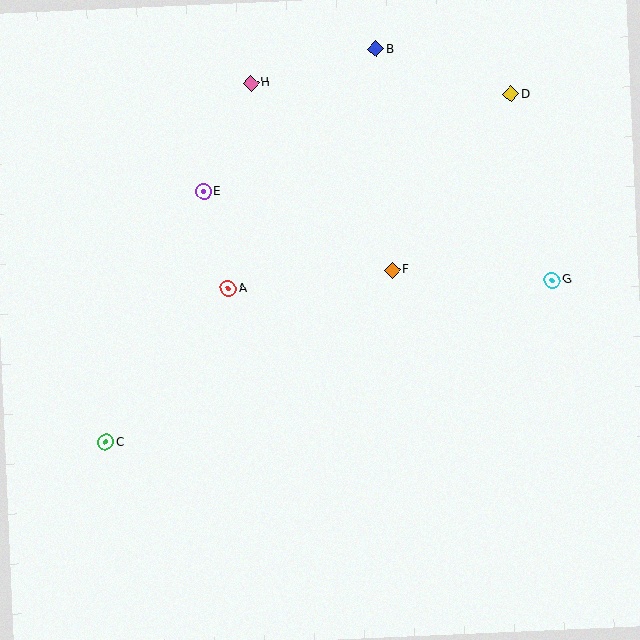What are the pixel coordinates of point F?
Point F is at (392, 270).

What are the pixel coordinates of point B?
Point B is at (376, 49).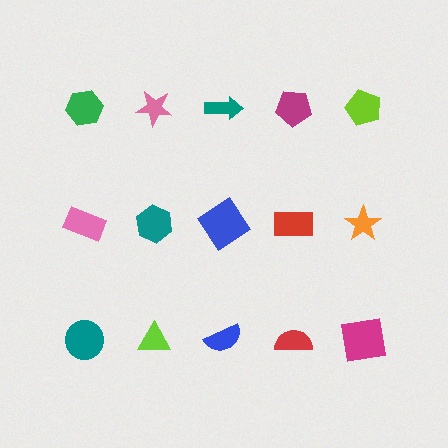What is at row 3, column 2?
A lime triangle.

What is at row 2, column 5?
An orange star.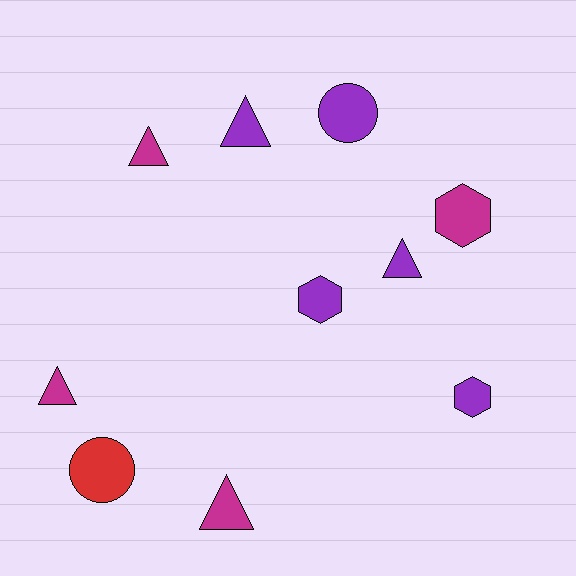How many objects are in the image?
There are 10 objects.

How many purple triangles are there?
There are 2 purple triangles.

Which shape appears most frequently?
Triangle, with 5 objects.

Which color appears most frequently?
Purple, with 5 objects.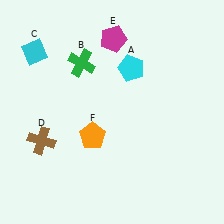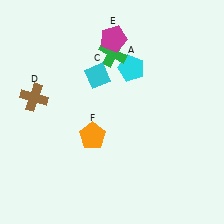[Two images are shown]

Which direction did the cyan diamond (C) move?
The cyan diamond (C) moved right.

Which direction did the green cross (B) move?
The green cross (B) moved right.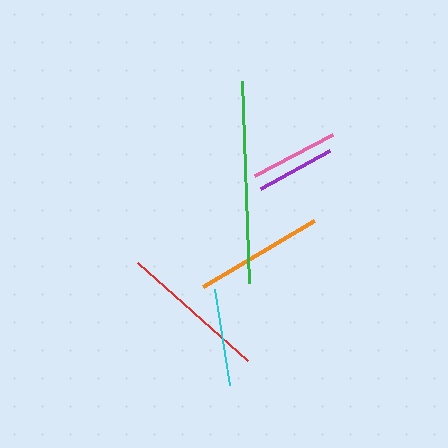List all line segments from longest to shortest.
From longest to shortest: green, red, orange, cyan, pink, purple.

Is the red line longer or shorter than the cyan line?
The red line is longer than the cyan line.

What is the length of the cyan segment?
The cyan segment is approximately 97 pixels long.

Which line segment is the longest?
The green line is the longest at approximately 202 pixels.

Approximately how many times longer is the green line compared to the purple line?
The green line is approximately 2.6 times the length of the purple line.